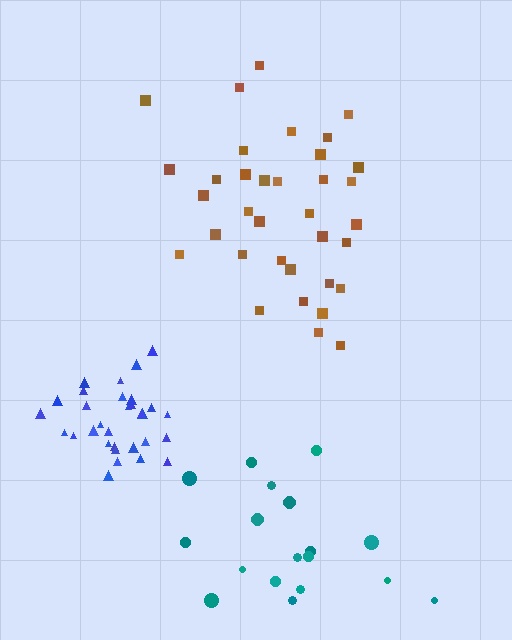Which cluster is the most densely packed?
Blue.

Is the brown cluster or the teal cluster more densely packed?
Brown.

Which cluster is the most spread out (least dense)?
Teal.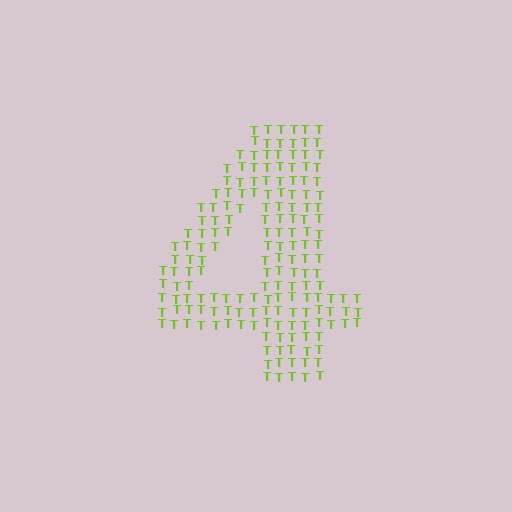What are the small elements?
The small elements are letter T's.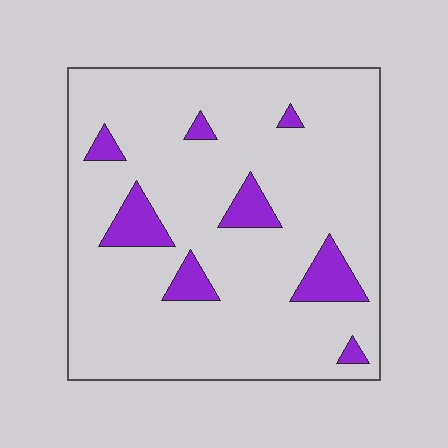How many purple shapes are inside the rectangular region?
8.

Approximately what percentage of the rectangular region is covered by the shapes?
Approximately 10%.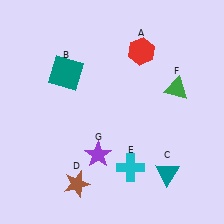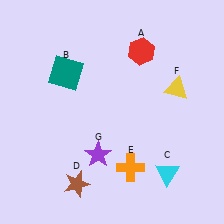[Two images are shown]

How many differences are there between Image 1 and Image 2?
There are 3 differences between the two images.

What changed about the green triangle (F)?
In Image 1, F is green. In Image 2, it changed to yellow.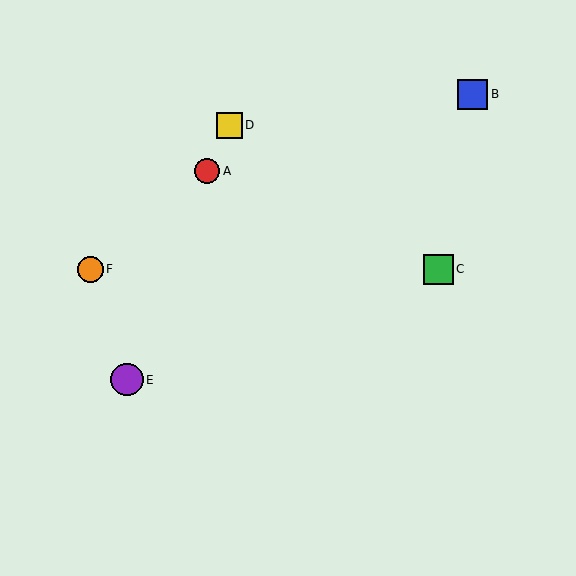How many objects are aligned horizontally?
2 objects (C, F) are aligned horizontally.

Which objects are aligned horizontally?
Objects C, F are aligned horizontally.